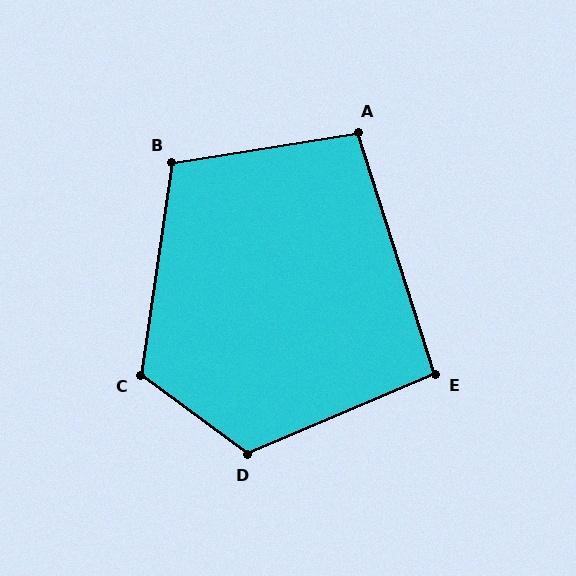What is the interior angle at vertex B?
Approximately 107 degrees (obtuse).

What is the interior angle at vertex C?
Approximately 118 degrees (obtuse).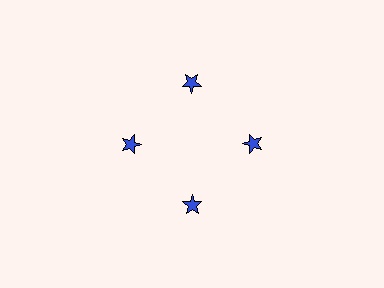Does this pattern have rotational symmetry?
Yes, this pattern has 4-fold rotational symmetry. It looks the same after rotating 90 degrees around the center.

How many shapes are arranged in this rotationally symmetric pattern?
There are 4 shapes, arranged in 4 groups of 1.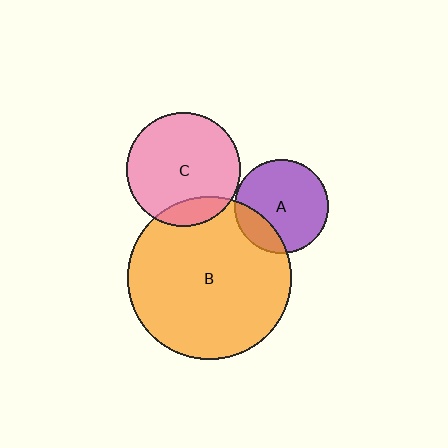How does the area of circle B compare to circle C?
Approximately 2.1 times.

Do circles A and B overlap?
Yes.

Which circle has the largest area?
Circle B (orange).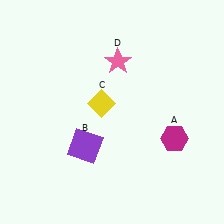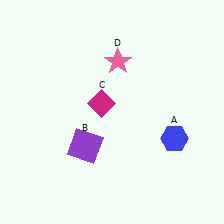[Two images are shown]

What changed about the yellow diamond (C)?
In Image 1, C is yellow. In Image 2, it changed to magenta.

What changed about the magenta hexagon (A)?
In Image 1, A is magenta. In Image 2, it changed to blue.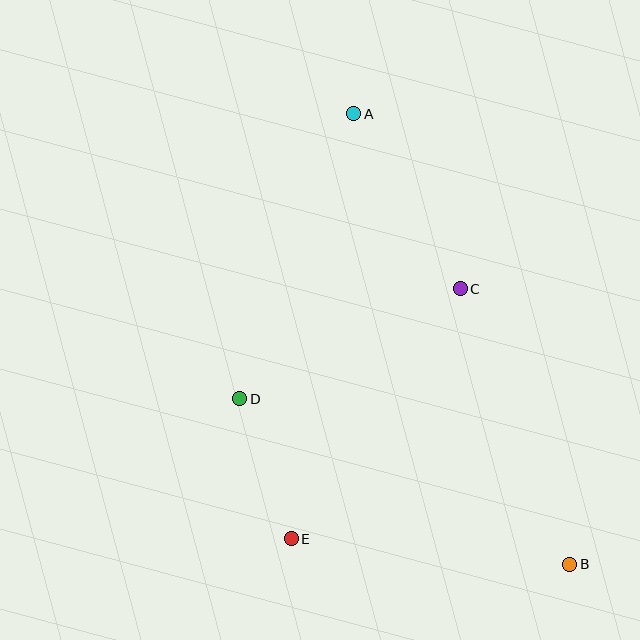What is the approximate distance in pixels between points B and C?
The distance between B and C is approximately 296 pixels.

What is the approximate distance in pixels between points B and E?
The distance between B and E is approximately 280 pixels.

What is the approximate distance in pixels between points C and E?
The distance between C and E is approximately 302 pixels.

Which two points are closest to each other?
Points D and E are closest to each other.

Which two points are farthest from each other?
Points A and B are farthest from each other.